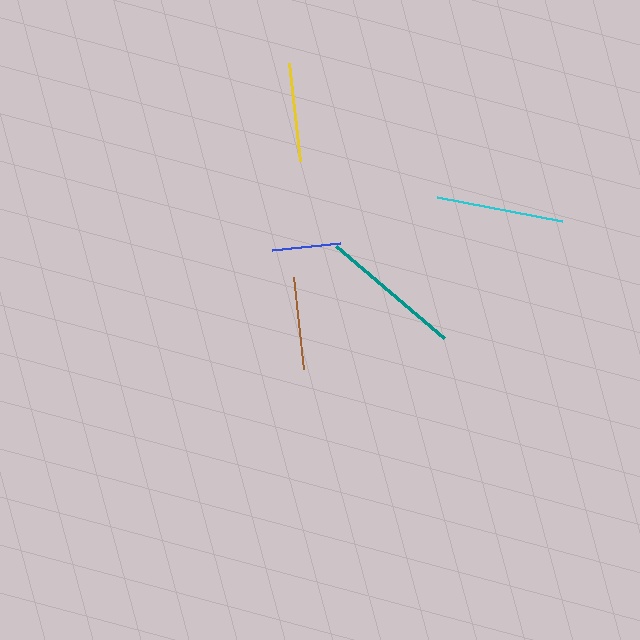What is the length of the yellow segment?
The yellow segment is approximately 99 pixels long.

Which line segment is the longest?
The teal line is the longest at approximately 142 pixels.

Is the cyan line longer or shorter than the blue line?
The cyan line is longer than the blue line.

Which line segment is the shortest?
The blue line is the shortest at approximately 68 pixels.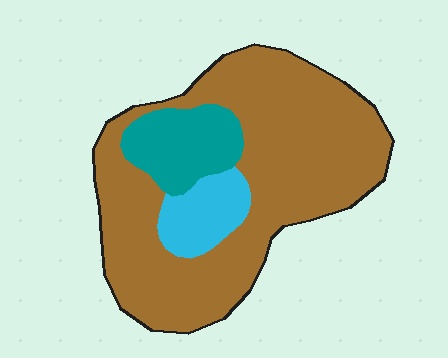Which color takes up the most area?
Brown, at roughly 75%.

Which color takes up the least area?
Cyan, at roughly 10%.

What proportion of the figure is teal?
Teal covers roughly 15% of the figure.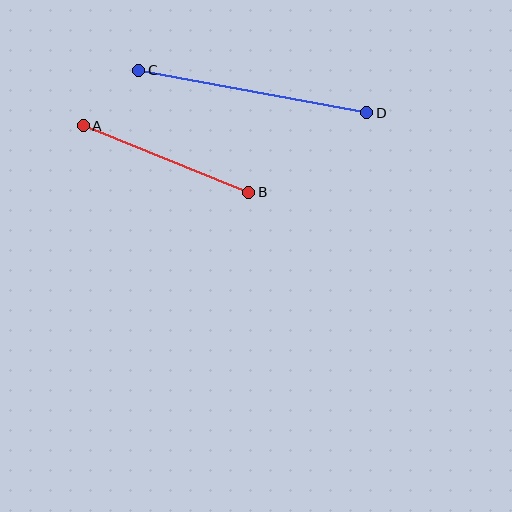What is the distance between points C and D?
The distance is approximately 232 pixels.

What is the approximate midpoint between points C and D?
The midpoint is at approximately (253, 92) pixels.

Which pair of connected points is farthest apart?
Points C and D are farthest apart.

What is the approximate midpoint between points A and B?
The midpoint is at approximately (166, 159) pixels.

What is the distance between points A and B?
The distance is approximately 178 pixels.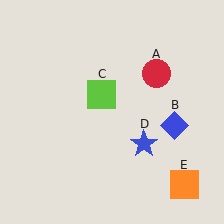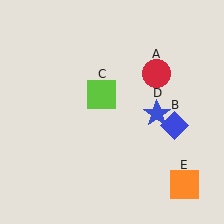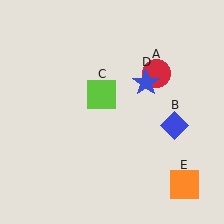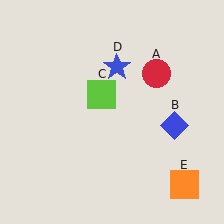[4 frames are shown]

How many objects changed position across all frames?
1 object changed position: blue star (object D).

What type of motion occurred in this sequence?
The blue star (object D) rotated counterclockwise around the center of the scene.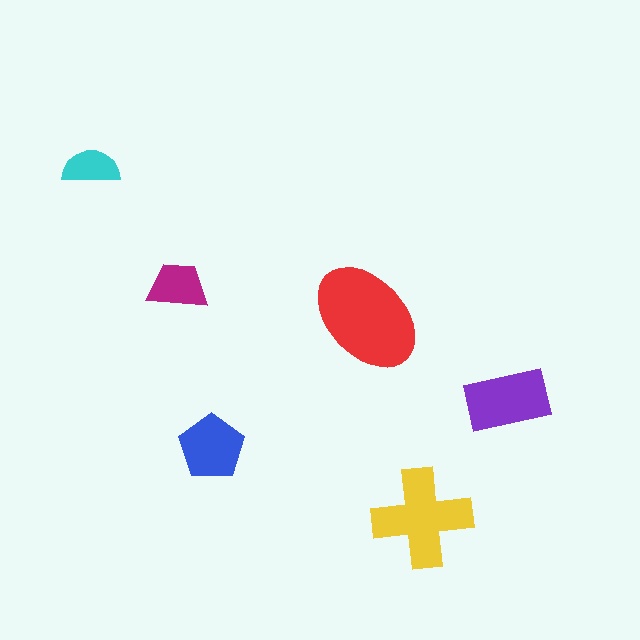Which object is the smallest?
The cyan semicircle.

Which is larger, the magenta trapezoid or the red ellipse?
The red ellipse.